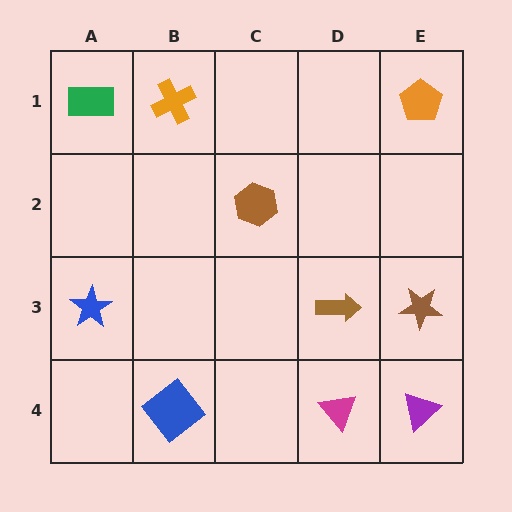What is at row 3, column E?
A brown star.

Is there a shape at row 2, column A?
No, that cell is empty.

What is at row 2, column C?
A brown hexagon.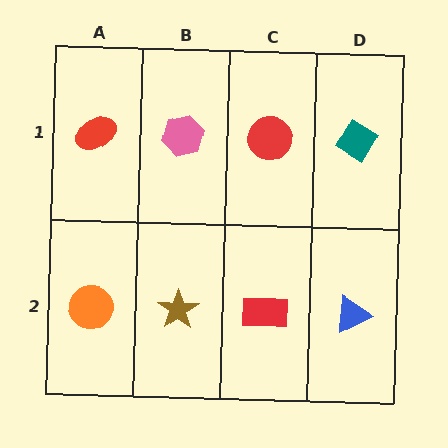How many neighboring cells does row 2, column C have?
3.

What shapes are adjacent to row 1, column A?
An orange circle (row 2, column A), a pink hexagon (row 1, column B).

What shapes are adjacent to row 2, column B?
A pink hexagon (row 1, column B), an orange circle (row 2, column A), a red rectangle (row 2, column C).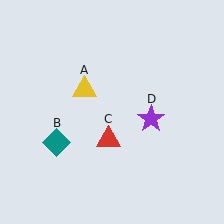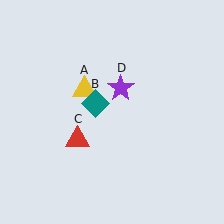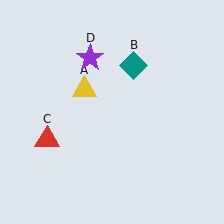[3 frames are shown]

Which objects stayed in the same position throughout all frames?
Yellow triangle (object A) remained stationary.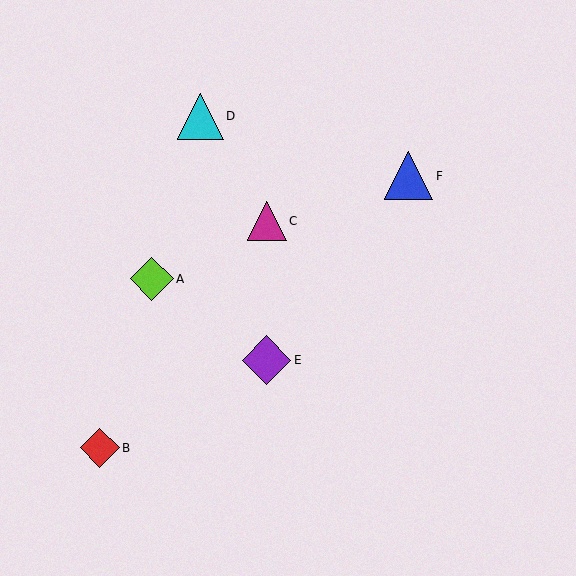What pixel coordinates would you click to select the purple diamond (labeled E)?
Click at (266, 360) to select the purple diamond E.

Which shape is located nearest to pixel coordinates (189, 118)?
The cyan triangle (labeled D) at (200, 116) is nearest to that location.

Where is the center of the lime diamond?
The center of the lime diamond is at (152, 279).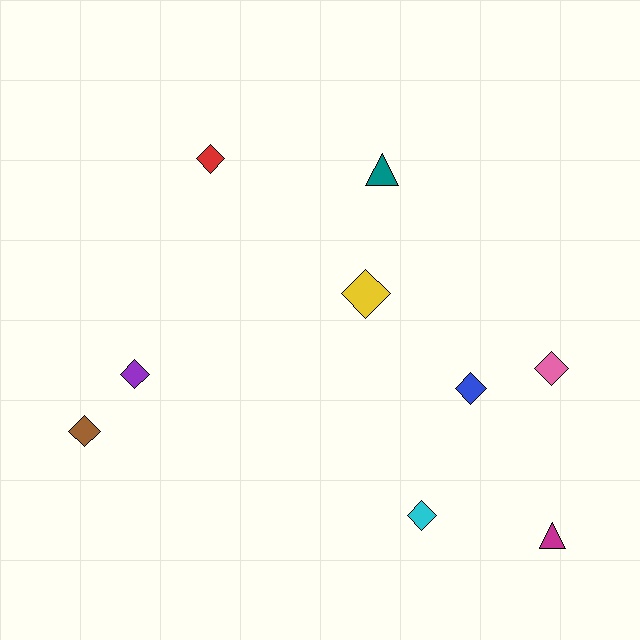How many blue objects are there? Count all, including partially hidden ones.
There is 1 blue object.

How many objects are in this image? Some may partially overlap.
There are 9 objects.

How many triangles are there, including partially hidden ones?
There are 2 triangles.